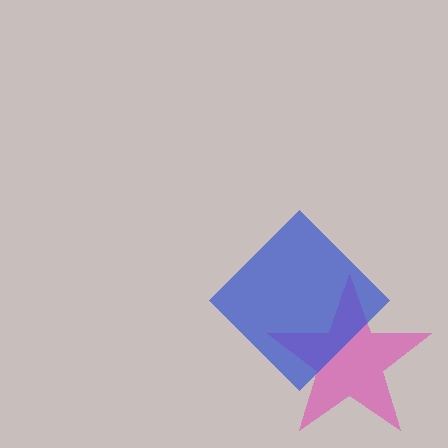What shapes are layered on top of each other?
The layered shapes are: a pink star, a blue diamond.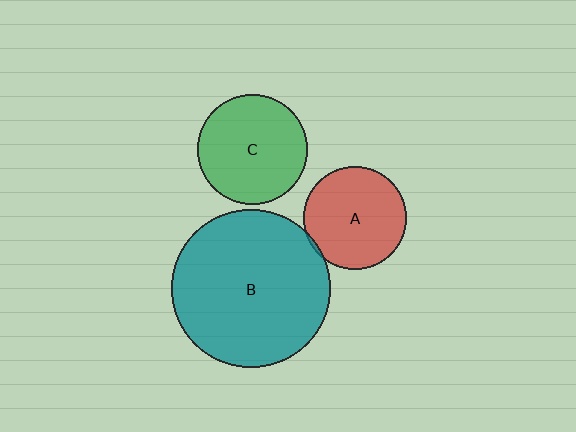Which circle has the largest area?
Circle B (teal).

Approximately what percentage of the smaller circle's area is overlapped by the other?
Approximately 5%.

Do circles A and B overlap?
Yes.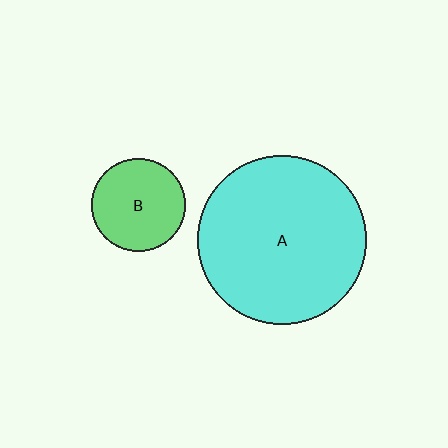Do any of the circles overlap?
No, none of the circles overlap.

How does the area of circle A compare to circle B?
Approximately 3.3 times.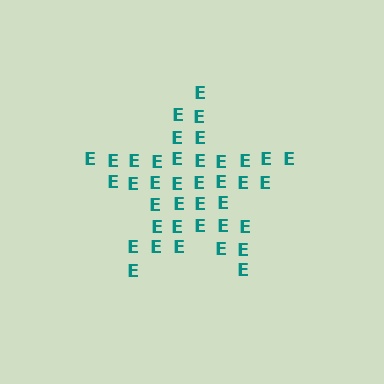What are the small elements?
The small elements are letter E's.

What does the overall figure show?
The overall figure shows a star.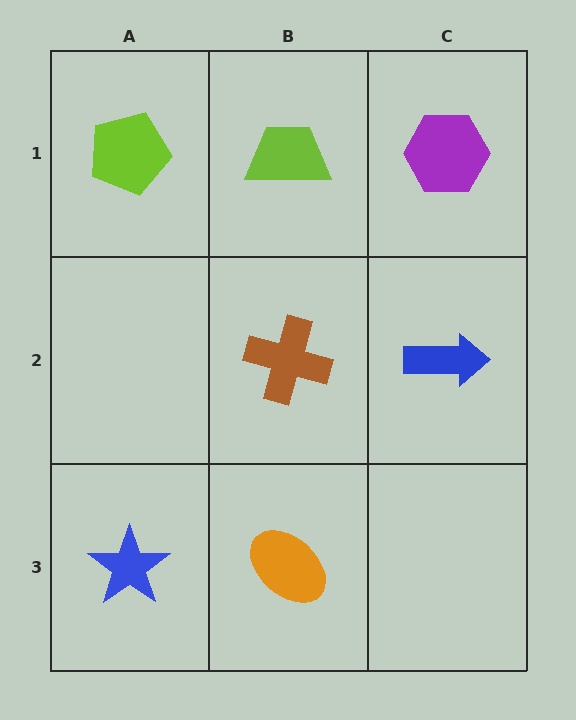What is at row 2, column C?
A blue arrow.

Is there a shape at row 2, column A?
No, that cell is empty.